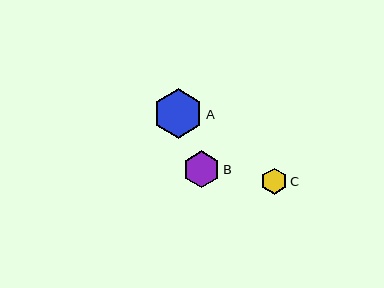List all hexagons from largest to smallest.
From largest to smallest: A, B, C.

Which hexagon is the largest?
Hexagon A is the largest with a size of approximately 49 pixels.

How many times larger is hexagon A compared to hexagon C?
Hexagon A is approximately 1.9 times the size of hexagon C.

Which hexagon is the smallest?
Hexagon C is the smallest with a size of approximately 26 pixels.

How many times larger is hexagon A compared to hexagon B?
Hexagon A is approximately 1.3 times the size of hexagon B.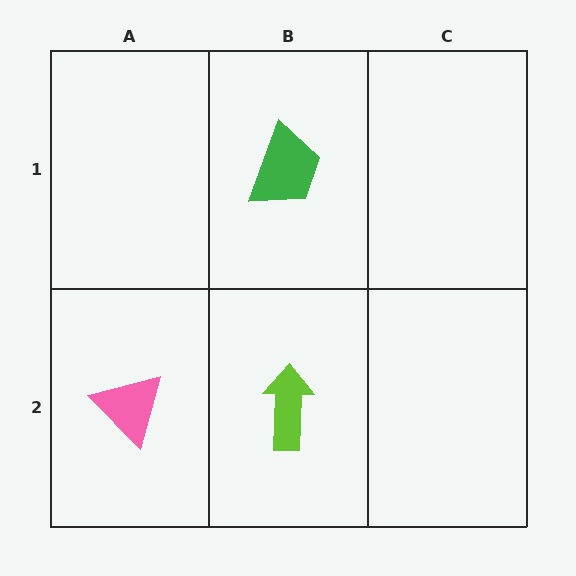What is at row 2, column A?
A pink triangle.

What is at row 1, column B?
A green trapezoid.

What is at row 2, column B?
A lime arrow.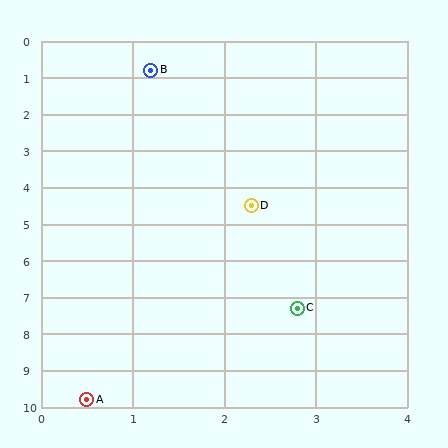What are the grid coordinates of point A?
Point A is at approximately (0.5, 9.8).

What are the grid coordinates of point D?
Point D is at approximately (2.3, 4.5).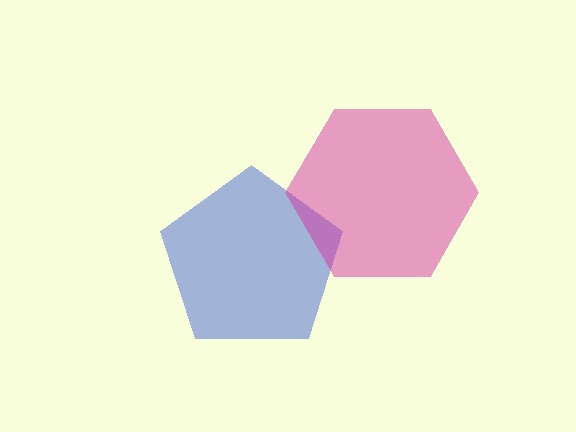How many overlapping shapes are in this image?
There are 2 overlapping shapes in the image.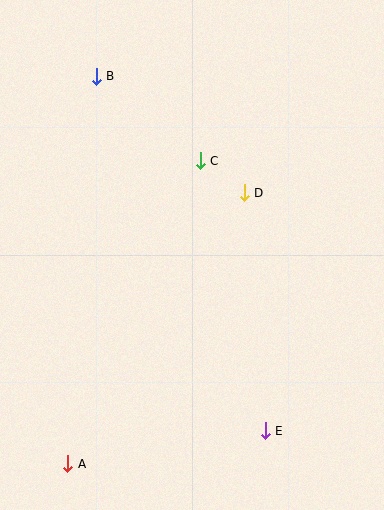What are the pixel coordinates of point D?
Point D is at (244, 193).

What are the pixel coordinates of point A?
Point A is at (68, 464).